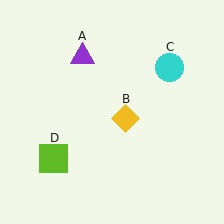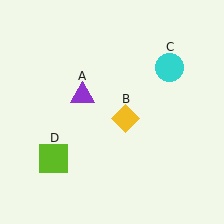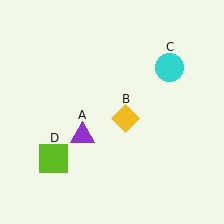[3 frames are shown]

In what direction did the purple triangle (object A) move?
The purple triangle (object A) moved down.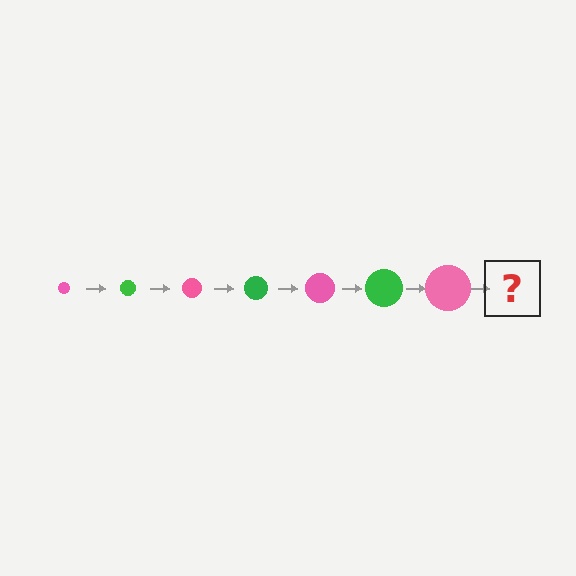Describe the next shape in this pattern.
It should be a green circle, larger than the previous one.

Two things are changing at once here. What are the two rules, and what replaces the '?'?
The two rules are that the circle grows larger each step and the color cycles through pink and green. The '?' should be a green circle, larger than the previous one.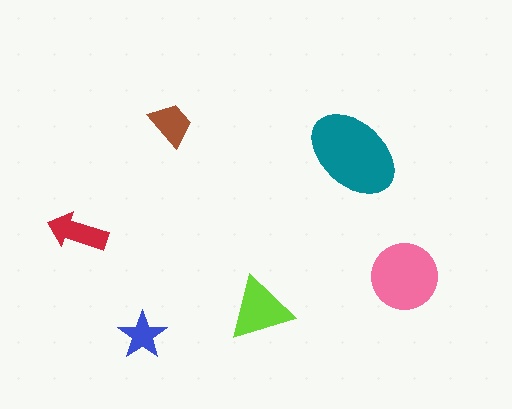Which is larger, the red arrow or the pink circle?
The pink circle.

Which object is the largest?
The teal ellipse.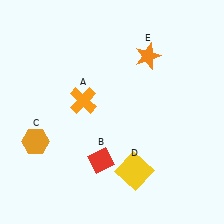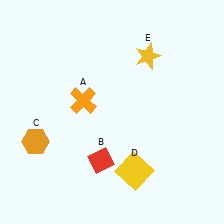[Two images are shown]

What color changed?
The star (E) changed from orange in Image 1 to yellow in Image 2.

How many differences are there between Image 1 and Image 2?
There is 1 difference between the two images.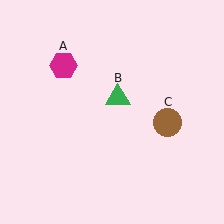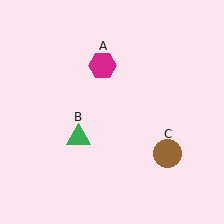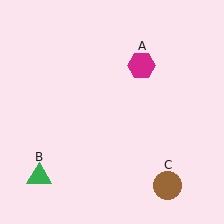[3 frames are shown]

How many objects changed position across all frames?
3 objects changed position: magenta hexagon (object A), green triangle (object B), brown circle (object C).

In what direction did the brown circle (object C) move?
The brown circle (object C) moved down.